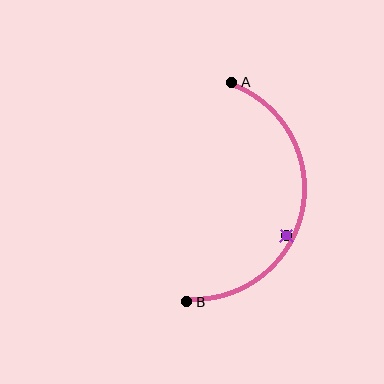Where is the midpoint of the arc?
The arc midpoint is the point on the curve farthest from the straight line joining A and B. It sits to the right of that line.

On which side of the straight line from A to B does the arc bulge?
The arc bulges to the right of the straight line connecting A and B.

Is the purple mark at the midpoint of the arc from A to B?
No — the purple mark does not lie on the arc at all. It sits slightly inside the curve.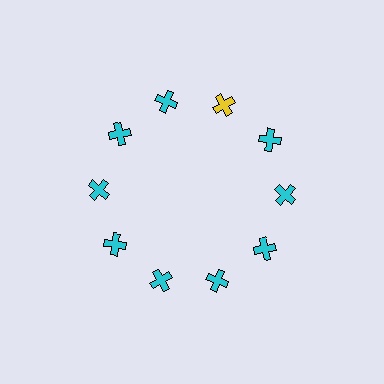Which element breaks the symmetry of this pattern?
The yellow cross at roughly the 1 o'clock position breaks the symmetry. All other shapes are cyan crosses.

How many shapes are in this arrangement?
There are 10 shapes arranged in a ring pattern.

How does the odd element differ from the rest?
It has a different color: yellow instead of cyan.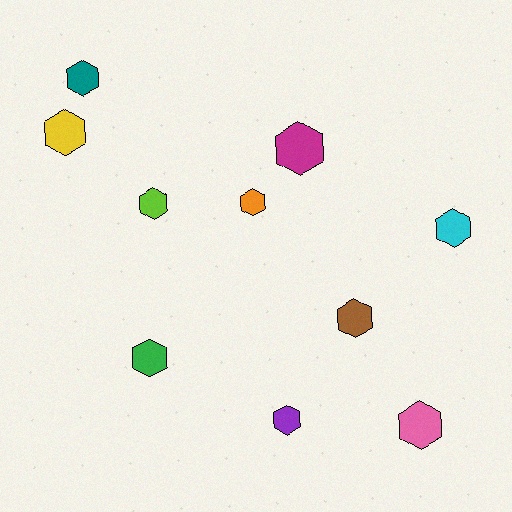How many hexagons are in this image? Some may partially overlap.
There are 10 hexagons.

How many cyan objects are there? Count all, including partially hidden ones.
There is 1 cyan object.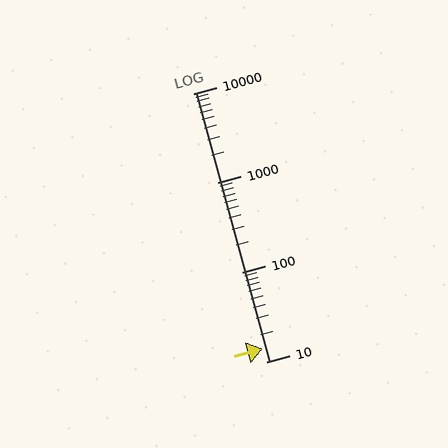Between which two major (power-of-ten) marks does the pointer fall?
The pointer is between 10 and 100.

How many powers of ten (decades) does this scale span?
The scale spans 3 decades, from 10 to 10000.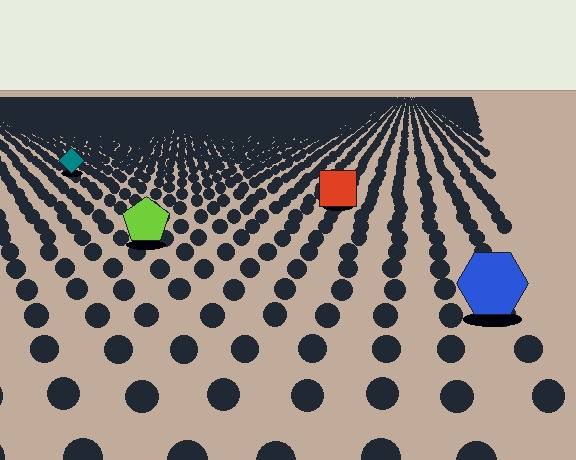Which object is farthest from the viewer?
The teal diamond is farthest from the viewer. It appears smaller and the ground texture around it is denser.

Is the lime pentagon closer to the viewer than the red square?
Yes. The lime pentagon is closer — you can tell from the texture gradient: the ground texture is coarser near it.